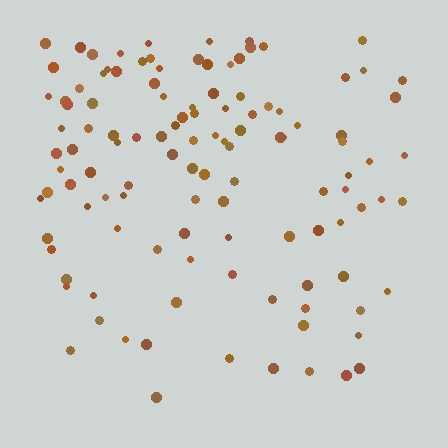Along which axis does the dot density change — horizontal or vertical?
Vertical.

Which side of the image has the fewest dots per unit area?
The bottom.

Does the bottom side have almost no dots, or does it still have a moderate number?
Still a moderate number, just noticeably fewer than the top.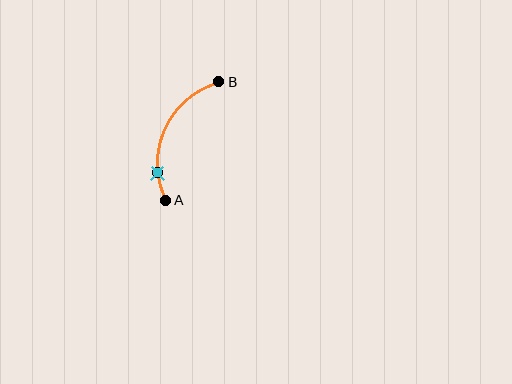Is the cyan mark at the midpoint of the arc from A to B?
No. The cyan mark lies on the arc but is closer to endpoint A. The arc midpoint would be at the point on the curve equidistant along the arc from both A and B.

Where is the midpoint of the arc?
The arc midpoint is the point on the curve farthest from the straight line joining A and B. It sits to the left of that line.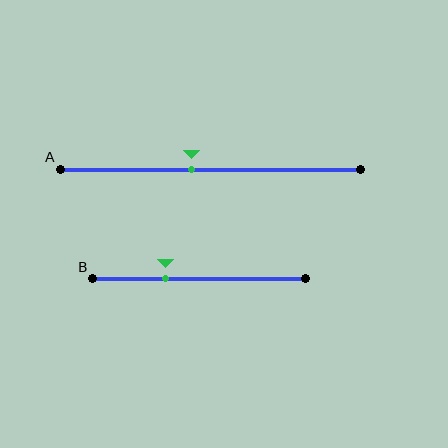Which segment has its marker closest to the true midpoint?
Segment A has its marker closest to the true midpoint.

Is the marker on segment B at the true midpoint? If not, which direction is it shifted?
No, the marker on segment B is shifted to the left by about 16% of the segment length.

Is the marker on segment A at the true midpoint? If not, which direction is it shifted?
No, the marker on segment A is shifted to the left by about 6% of the segment length.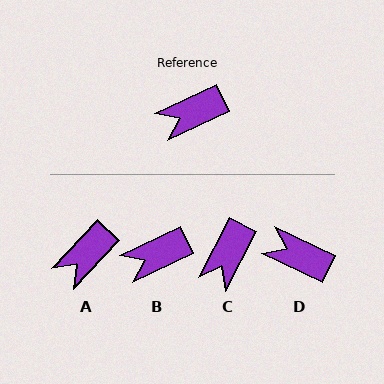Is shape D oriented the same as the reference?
No, it is off by about 50 degrees.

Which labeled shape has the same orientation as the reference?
B.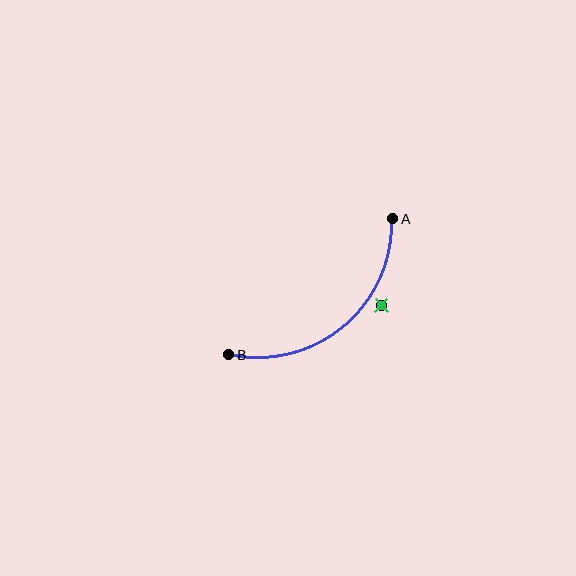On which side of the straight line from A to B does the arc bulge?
The arc bulges below and to the right of the straight line connecting A and B.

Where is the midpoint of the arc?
The arc midpoint is the point on the curve farthest from the straight line joining A and B. It sits below and to the right of that line.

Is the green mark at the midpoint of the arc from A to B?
No — the green mark does not lie on the arc at all. It sits slightly outside the curve.